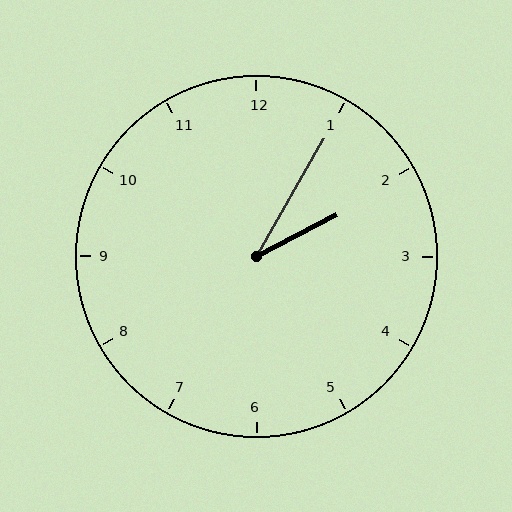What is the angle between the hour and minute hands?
Approximately 32 degrees.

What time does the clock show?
2:05.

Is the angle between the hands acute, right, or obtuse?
It is acute.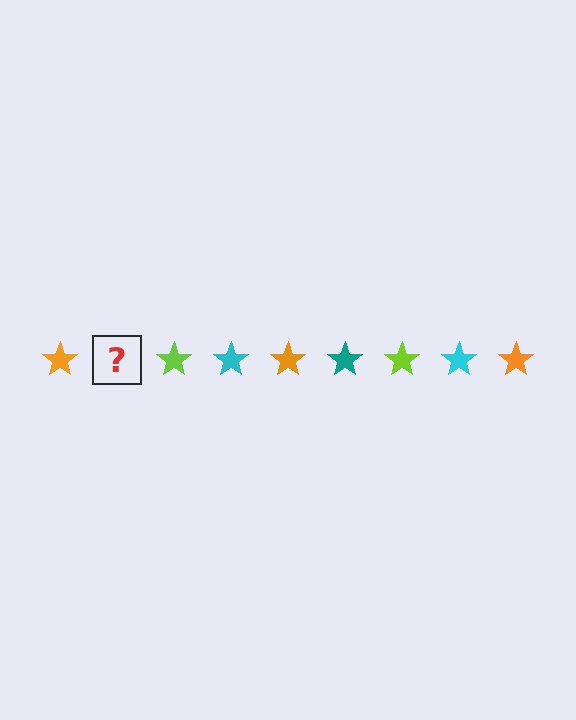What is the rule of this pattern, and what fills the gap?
The rule is that the pattern cycles through orange, teal, lime, cyan stars. The gap should be filled with a teal star.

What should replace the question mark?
The question mark should be replaced with a teal star.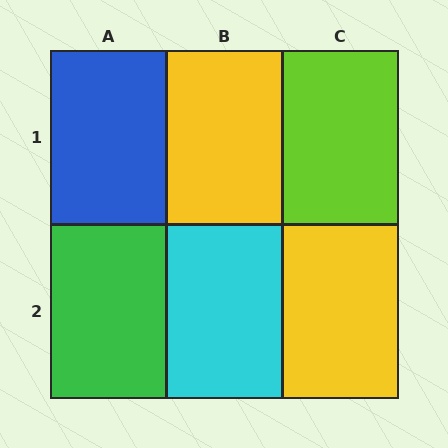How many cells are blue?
1 cell is blue.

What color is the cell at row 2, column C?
Yellow.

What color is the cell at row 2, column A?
Green.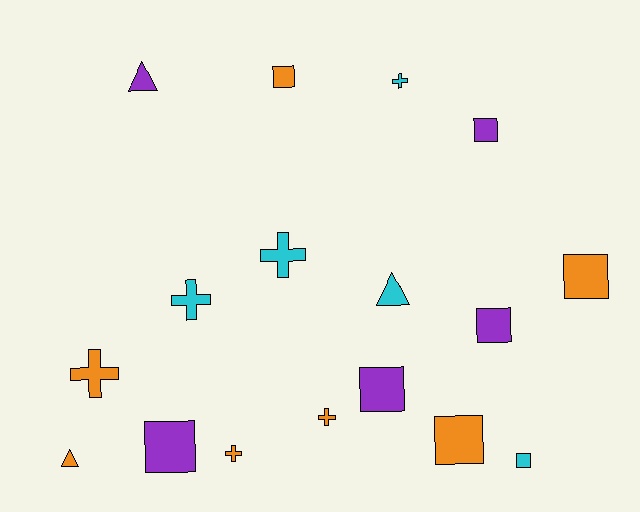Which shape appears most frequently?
Square, with 8 objects.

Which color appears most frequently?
Orange, with 7 objects.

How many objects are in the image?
There are 17 objects.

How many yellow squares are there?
There are no yellow squares.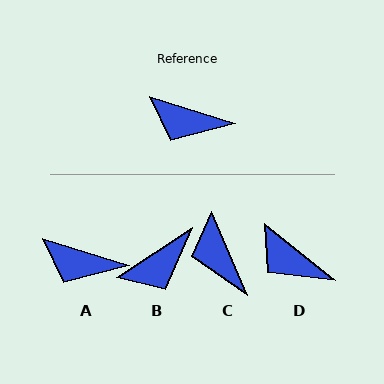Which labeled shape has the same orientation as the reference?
A.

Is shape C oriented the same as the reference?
No, it is off by about 49 degrees.